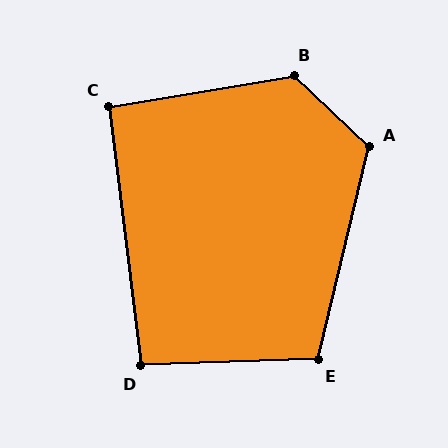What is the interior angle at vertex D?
Approximately 95 degrees (approximately right).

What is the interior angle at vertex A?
Approximately 120 degrees (obtuse).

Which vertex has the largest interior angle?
B, at approximately 127 degrees.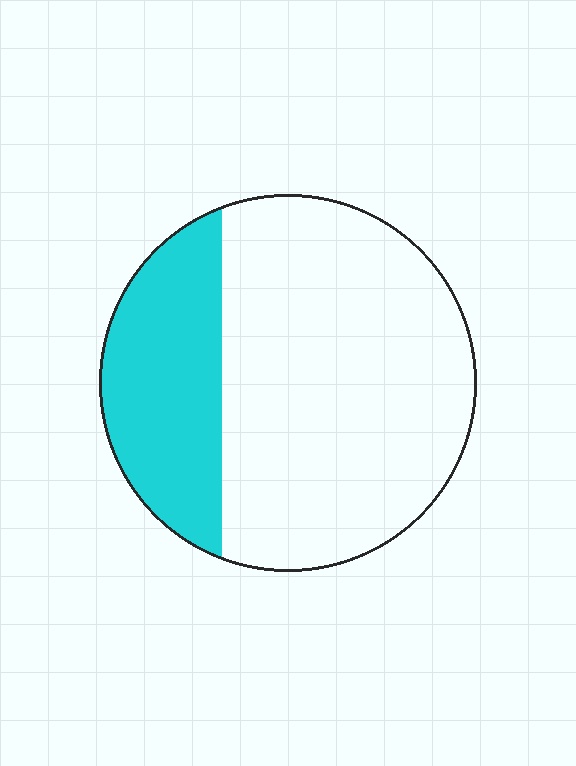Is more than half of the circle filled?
No.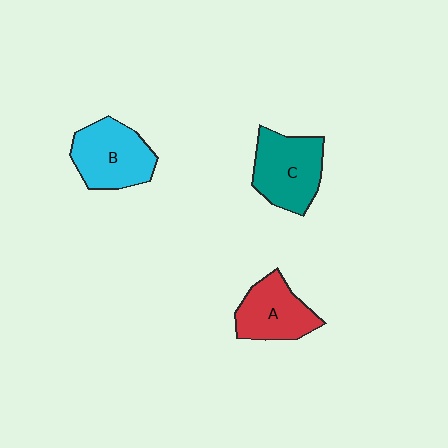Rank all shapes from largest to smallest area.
From largest to smallest: C (teal), B (cyan), A (red).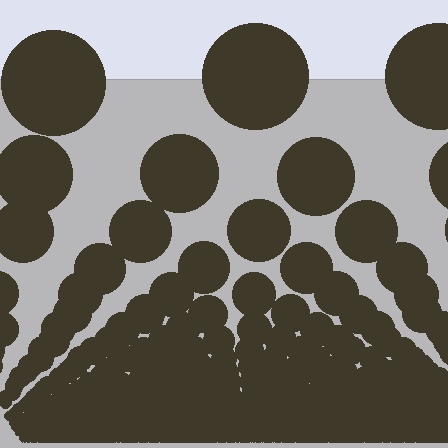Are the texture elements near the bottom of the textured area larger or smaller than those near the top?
Smaller. The gradient is inverted — elements near the bottom are smaller and denser.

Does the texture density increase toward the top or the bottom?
Density increases toward the bottom.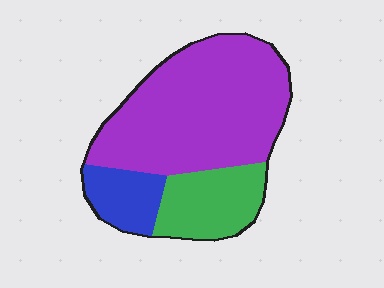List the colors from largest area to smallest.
From largest to smallest: purple, green, blue.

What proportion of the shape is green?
Green covers 22% of the shape.